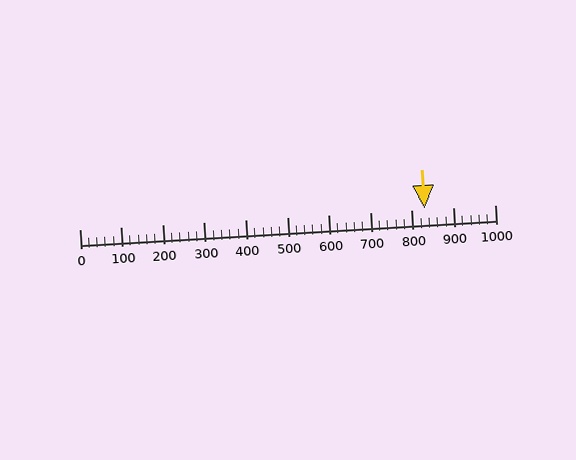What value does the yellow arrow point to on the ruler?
The yellow arrow points to approximately 830.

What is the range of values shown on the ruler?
The ruler shows values from 0 to 1000.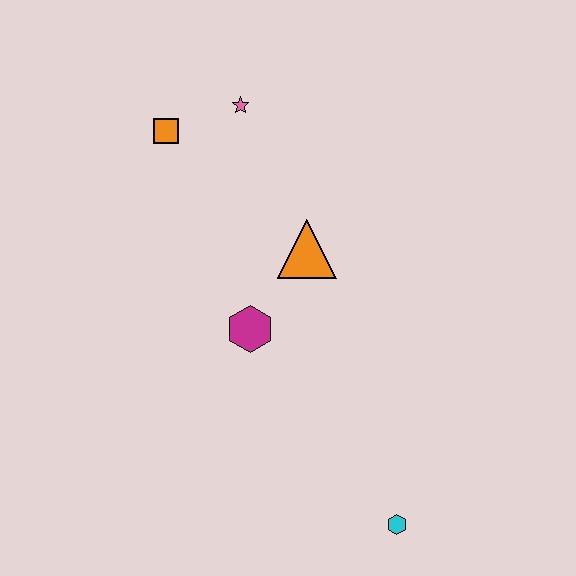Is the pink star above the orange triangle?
Yes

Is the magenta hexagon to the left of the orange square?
No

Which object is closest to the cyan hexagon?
The magenta hexagon is closest to the cyan hexagon.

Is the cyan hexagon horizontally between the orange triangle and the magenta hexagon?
No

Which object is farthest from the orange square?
The cyan hexagon is farthest from the orange square.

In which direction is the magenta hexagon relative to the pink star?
The magenta hexagon is below the pink star.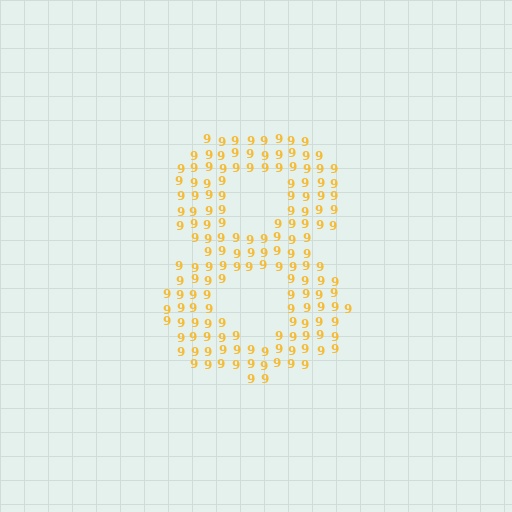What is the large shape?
The large shape is the digit 8.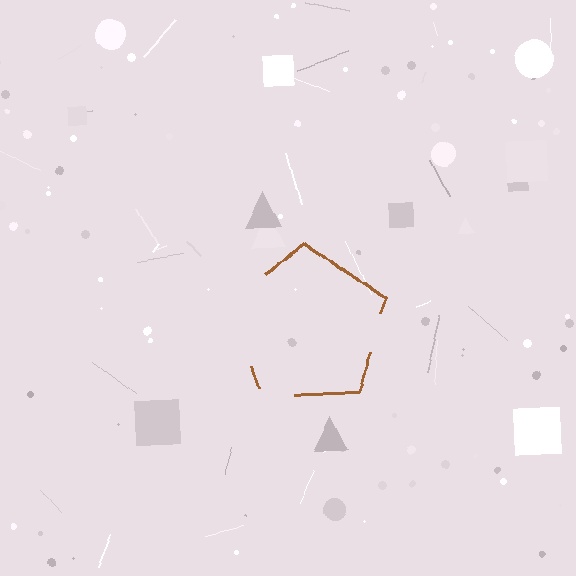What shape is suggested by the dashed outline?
The dashed outline suggests a pentagon.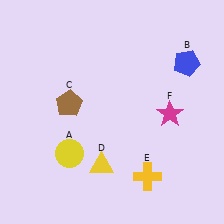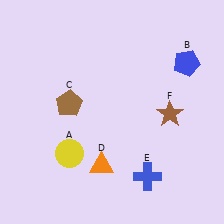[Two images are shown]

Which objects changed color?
D changed from yellow to orange. E changed from yellow to blue. F changed from magenta to brown.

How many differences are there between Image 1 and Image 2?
There are 3 differences between the two images.